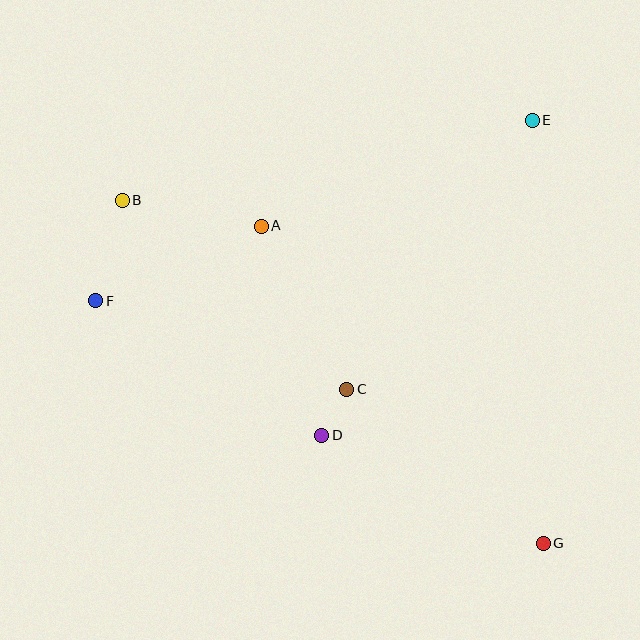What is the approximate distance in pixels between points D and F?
The distance between D and F is approximately 263 pixels.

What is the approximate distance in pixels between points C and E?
The distance between C and E is approximately 327 pixels.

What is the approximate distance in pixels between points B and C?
The distance between B and C is approximately 293 pixels.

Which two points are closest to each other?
Points C and D are closest to each other.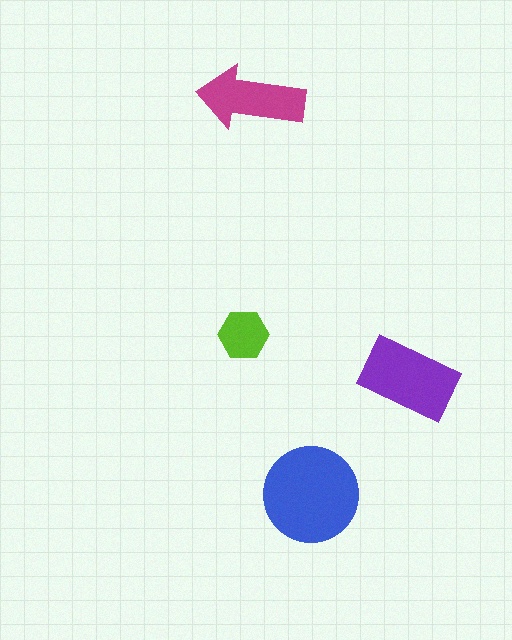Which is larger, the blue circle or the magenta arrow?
The blue circle.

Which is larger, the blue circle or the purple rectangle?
The blue circle.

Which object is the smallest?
The lime hexagon.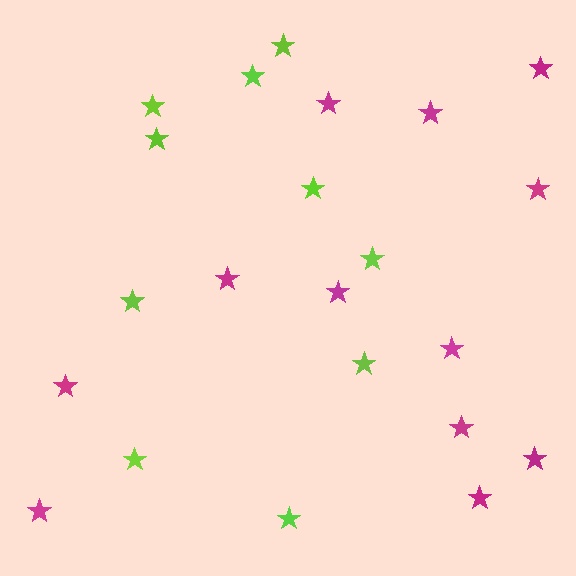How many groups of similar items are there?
There are 2 groups: one group of magenta stars (12) and one group of lime stars (10).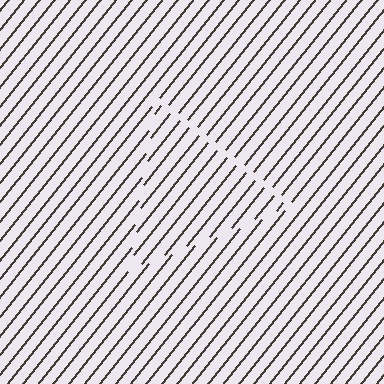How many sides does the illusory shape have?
3 sides — the line-ends trace a triangle.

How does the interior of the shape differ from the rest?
The interior of the shape contains the same grating, shifted by half a period — the contour is defined by the phase discontinuity where line-ends from the inner and outer gratings abut.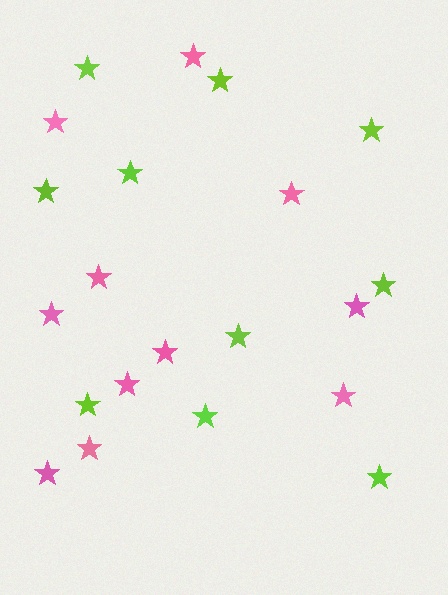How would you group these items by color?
There are 2 groups: one group of pink stars (11) and one group of lime stars (10).